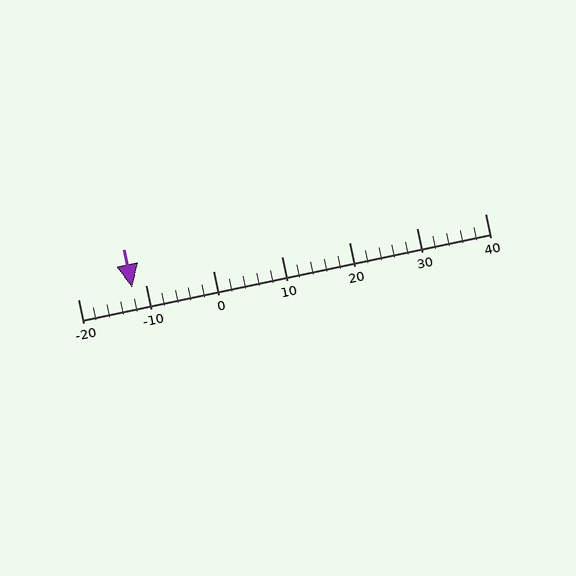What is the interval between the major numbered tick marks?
The major tick marks are spaced 10 units apart.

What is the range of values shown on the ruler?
The ruler shows values from -20 to 40.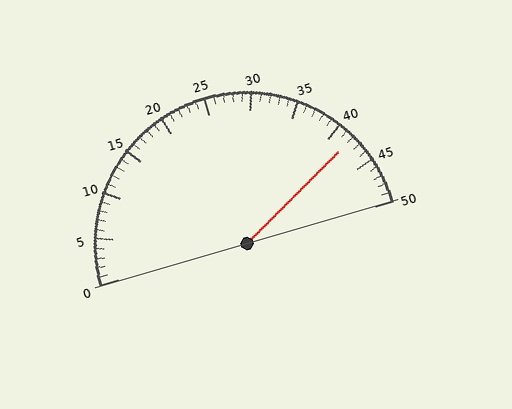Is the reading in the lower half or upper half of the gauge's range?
The reading is in the upper half of the range (0 to 50).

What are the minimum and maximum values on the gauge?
The gauge ranges from 0 to 50.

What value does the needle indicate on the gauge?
The needle indicates approximately 42.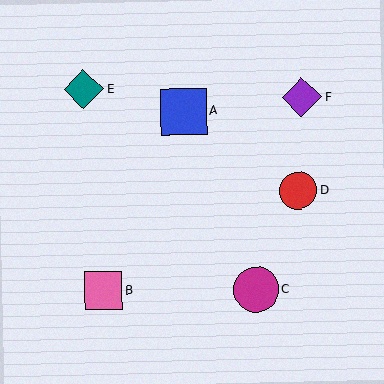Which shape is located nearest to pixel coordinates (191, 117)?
The blue square (labeled A) at (183, 111) is nearest to that location.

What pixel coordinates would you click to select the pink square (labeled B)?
Click at (103, 291) to select the pink square B.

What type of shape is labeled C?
Shape C is a magenta circle.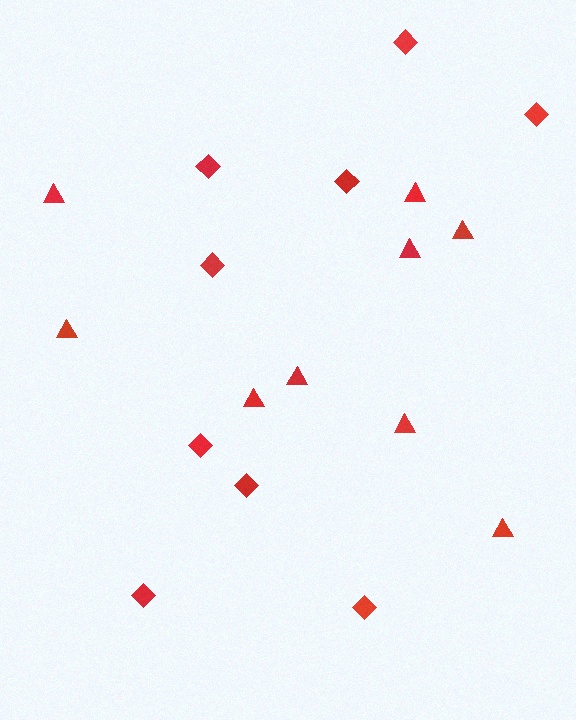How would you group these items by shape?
There are 2 groups: one group of diamonds (9) and one group of triangles (9).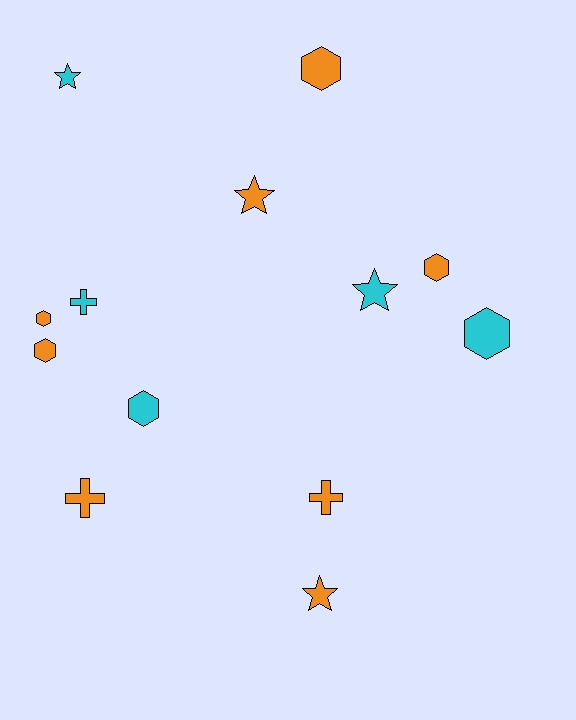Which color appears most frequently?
Orange, with 8 objects.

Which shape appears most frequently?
Hexagon, with 6 objects.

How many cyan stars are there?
There are 2 cyan stars.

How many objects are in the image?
There are 13 objects.